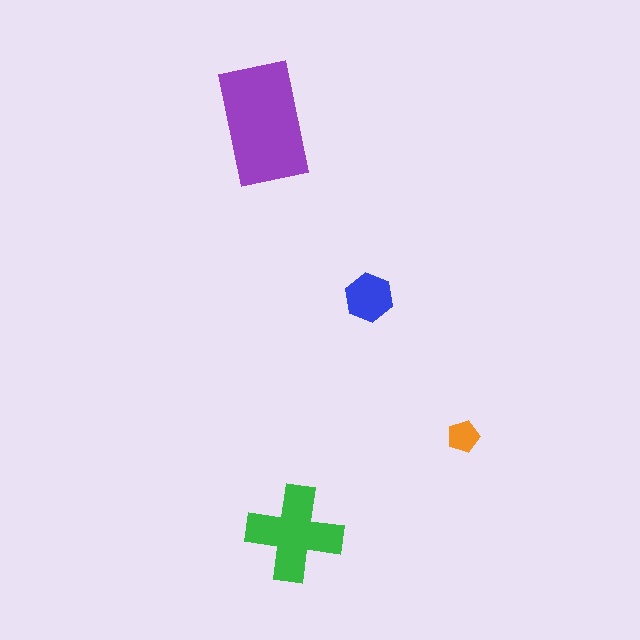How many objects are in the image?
There are 4 objects in the image.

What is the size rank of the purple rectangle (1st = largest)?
1st.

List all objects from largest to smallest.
The purple rectangle, the green cross, the blue hexagon, the orange pentagon.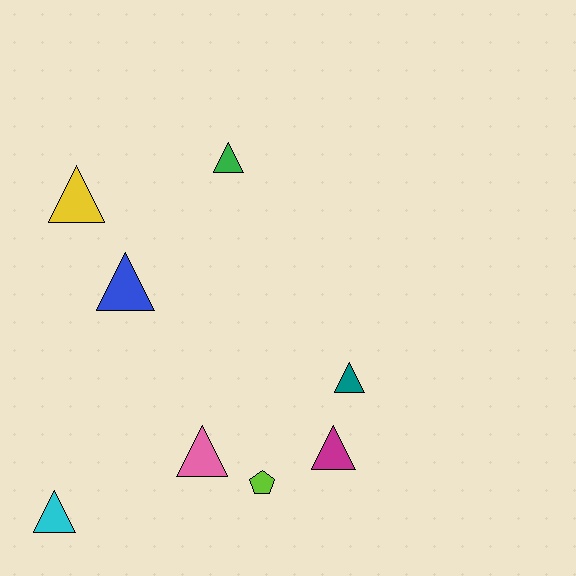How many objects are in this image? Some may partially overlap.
There are 8 objects.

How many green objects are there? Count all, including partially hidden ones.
There is 1 green object.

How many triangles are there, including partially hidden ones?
There are 7 triangles.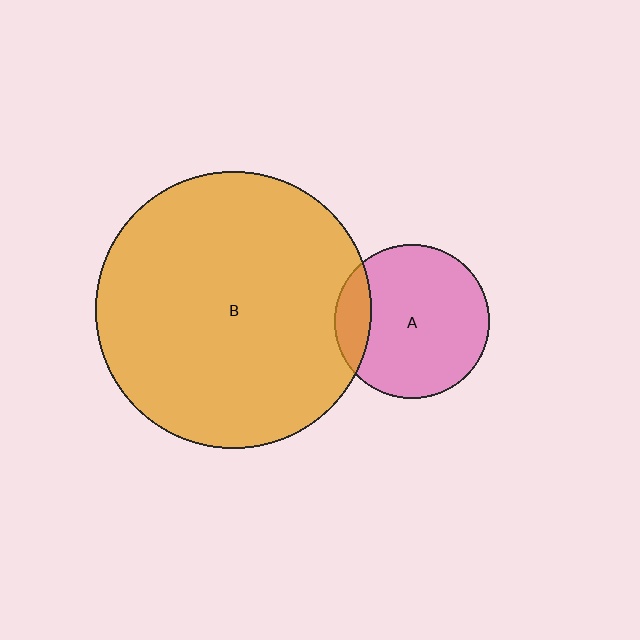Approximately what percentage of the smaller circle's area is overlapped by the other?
Approximately 15%.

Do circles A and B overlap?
Yes.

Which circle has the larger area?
Circle B (orange).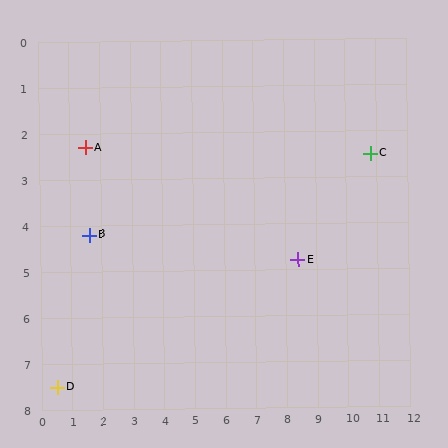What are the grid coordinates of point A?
Point A is at approximately (1.5, 2.3).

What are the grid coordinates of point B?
Point B is at approximately (1.6, 4.2).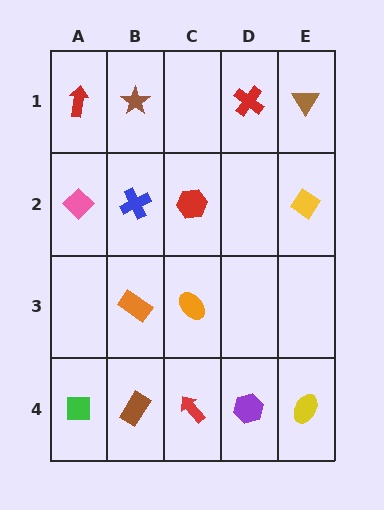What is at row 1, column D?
A red cross.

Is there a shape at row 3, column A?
No, that cell is empty.